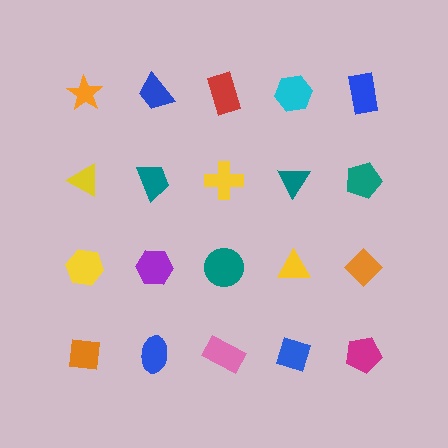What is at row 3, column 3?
A teal circle.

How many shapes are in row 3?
5 shapes.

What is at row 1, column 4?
A cyan hexagon.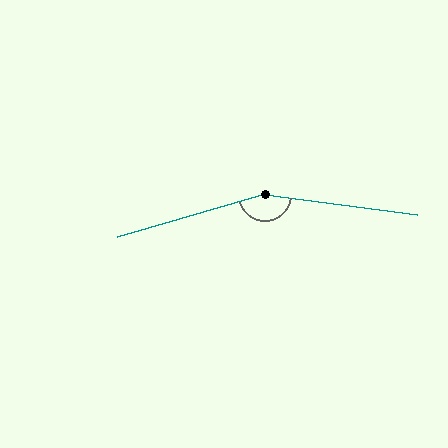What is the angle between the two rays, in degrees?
Approximately 156 degrees.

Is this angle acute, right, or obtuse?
It is obtuse.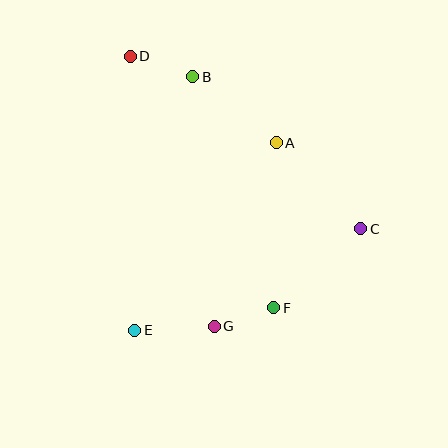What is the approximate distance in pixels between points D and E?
The distance between D and E is approximately 274 pixels.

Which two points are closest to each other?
Points F and G are closest to each other.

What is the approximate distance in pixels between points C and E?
The distance between C and E is approximately 248 pixels.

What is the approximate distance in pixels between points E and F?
The distance between E and F is approximately 141 pixels.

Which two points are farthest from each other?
Points D and F are farthest from each other.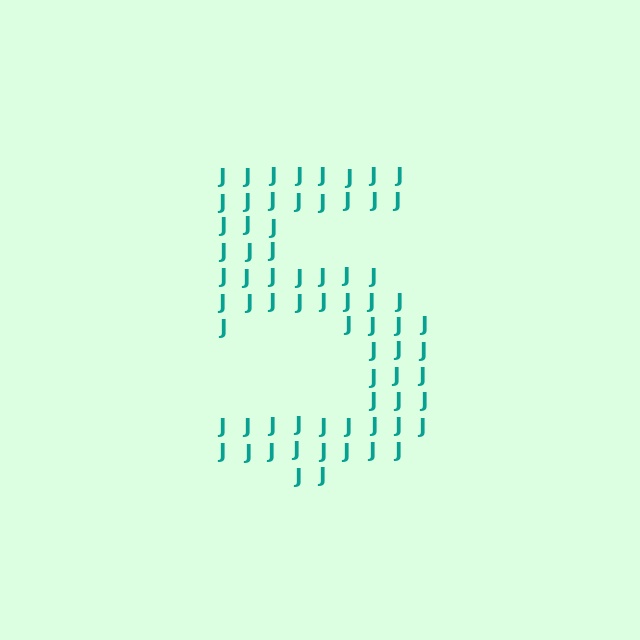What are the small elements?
The small elements are letter J's.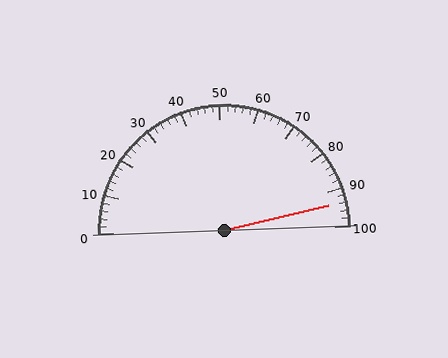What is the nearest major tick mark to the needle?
The nearest major tick mark is 90.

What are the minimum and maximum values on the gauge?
The gauge ranges from 0 to 100.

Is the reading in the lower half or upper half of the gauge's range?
The reading is in the upper half of the range (0 to 100).